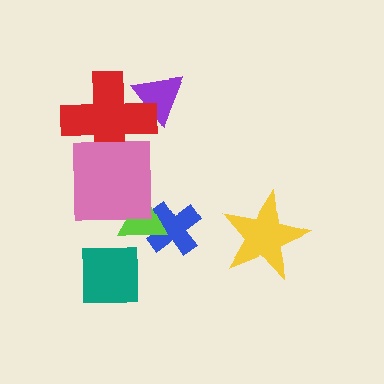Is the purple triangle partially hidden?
Yes, it is partially covered by another shape.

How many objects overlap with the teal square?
0 objects overlap with the teal square.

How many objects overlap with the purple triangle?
1 object overlaps with the purple triangle.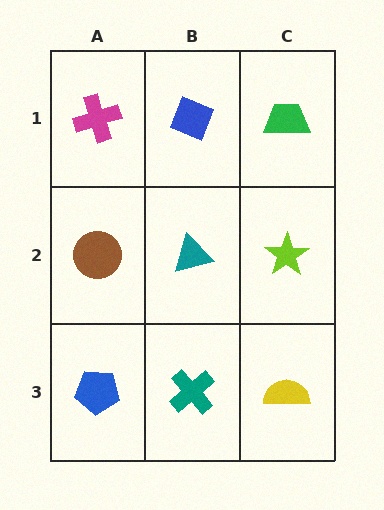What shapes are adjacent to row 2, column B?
A blue diamond (row 1, column B), a teal cross (row 3, column B), a brown circle (row 2, column A), a lime star (row 2, column C).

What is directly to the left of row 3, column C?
A teal cross.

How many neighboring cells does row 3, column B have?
3.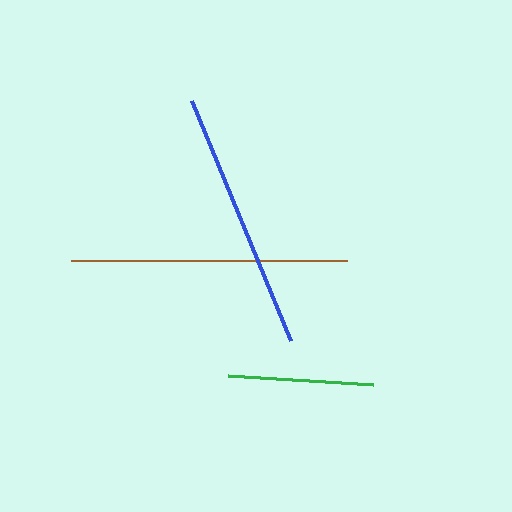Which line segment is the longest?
The brown line is the longest at approximately 277 pixels.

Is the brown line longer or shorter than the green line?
The brown line is longer than the green line.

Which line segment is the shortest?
The green line is the shortest at approximately 146 pixels.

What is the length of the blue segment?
The blue segment is approximately 260 pixels long.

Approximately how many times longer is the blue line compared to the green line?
The blue line is approximately 1.8 times the length of the green line.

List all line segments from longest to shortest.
From longest to shortest: brown, blue, green.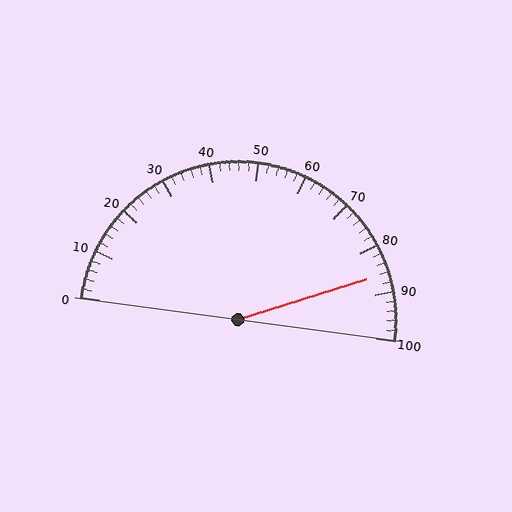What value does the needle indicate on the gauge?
The needle indicates approximately 86.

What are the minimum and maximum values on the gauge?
The gauge ranges from 0 to 100.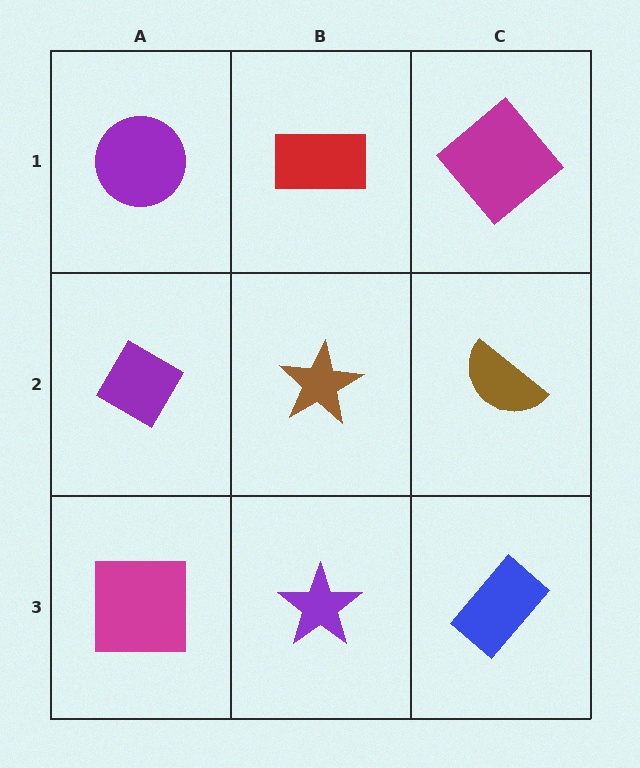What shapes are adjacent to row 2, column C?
A magenta diamond (row 1, column C), a blue rectangle (row 3, column C), a brown star (row 2, column B).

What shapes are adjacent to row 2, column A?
A purple circle (row 1, column A), a magenta square (row 3, column A), a brown star (row 2, column B).